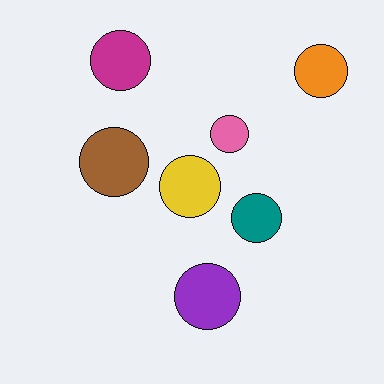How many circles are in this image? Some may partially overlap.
There are 7 circles.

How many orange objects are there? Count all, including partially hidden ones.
There is 1 orange object.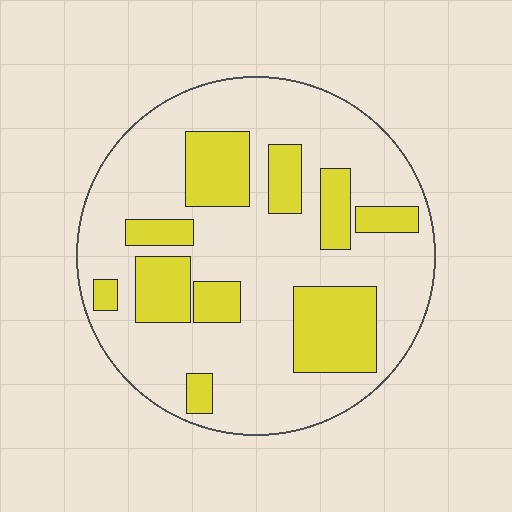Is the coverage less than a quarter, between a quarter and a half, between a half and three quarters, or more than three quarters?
Between a quarter and a half.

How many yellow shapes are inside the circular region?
10.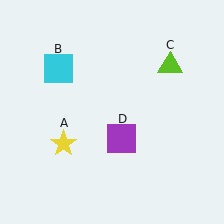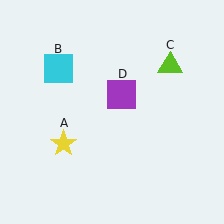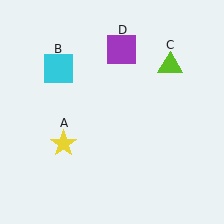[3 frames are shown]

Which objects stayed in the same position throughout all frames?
Yellow star (object A) and cyan square (object B) and lime triangle (object C) remained stationary.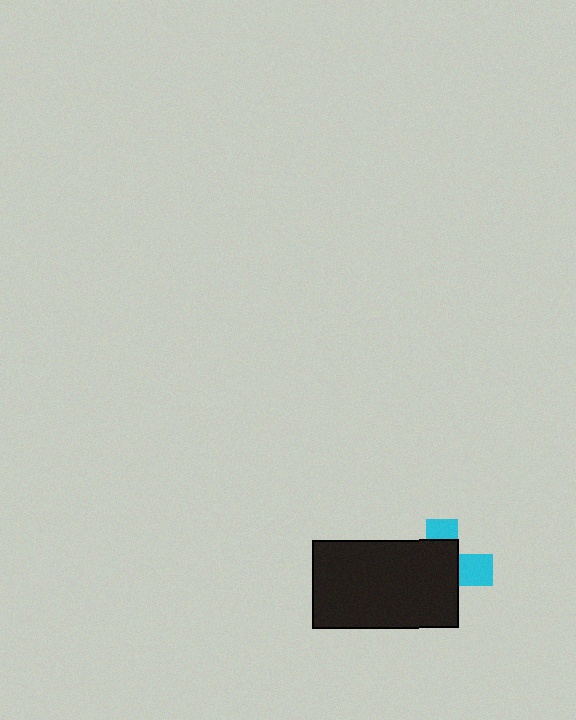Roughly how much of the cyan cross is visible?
A small part of it is visible (roughly 31%).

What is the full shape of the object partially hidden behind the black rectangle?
The partially hidden object is a cyan cross.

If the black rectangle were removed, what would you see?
You would see the complete cyan cross.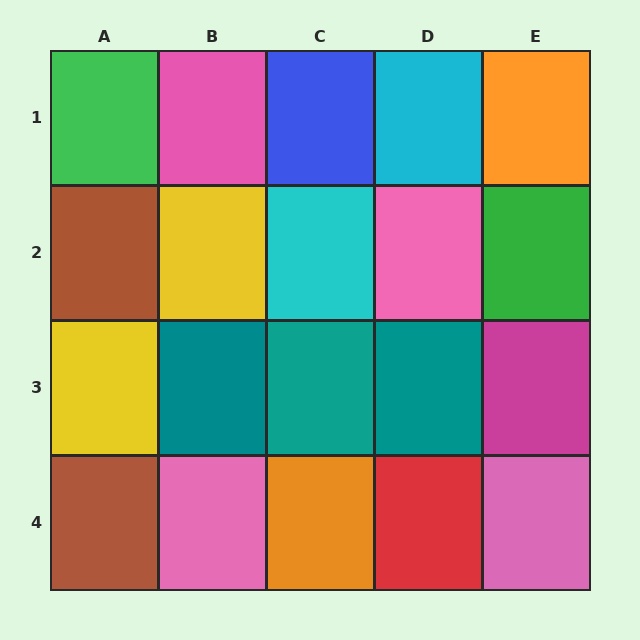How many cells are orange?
2 cells are orange.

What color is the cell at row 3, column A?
Yellow.